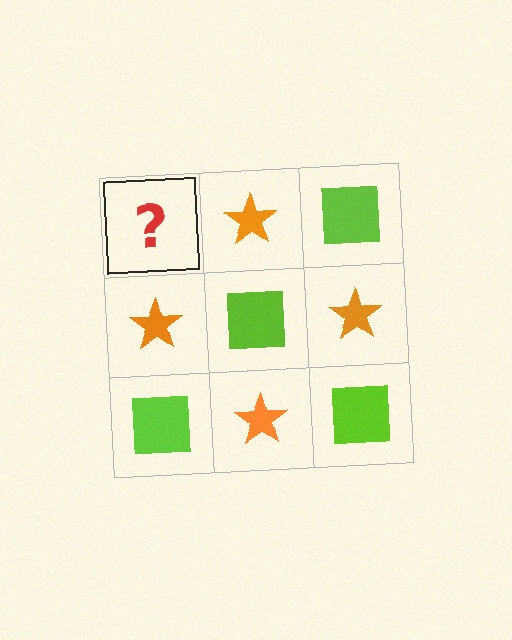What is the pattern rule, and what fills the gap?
The rule is that it alternates lime square and orange star in a checkerboard pattern. The gap should be filled with a lime square.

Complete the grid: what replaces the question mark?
The question mark should be replaced with a lime square.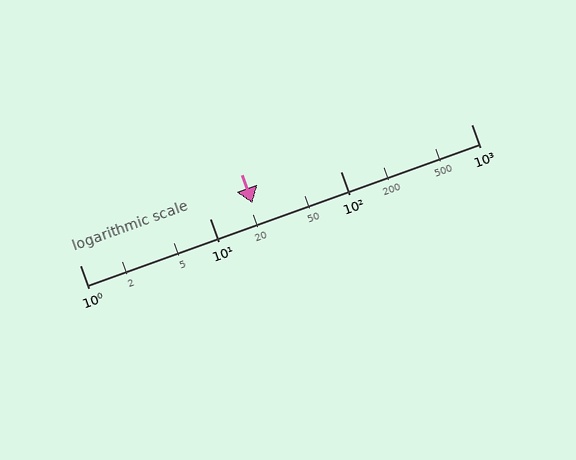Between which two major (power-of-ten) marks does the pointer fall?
The pointer is between 10 and 100.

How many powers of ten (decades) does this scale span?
The scale spans 3 decades, from 1 to 1000.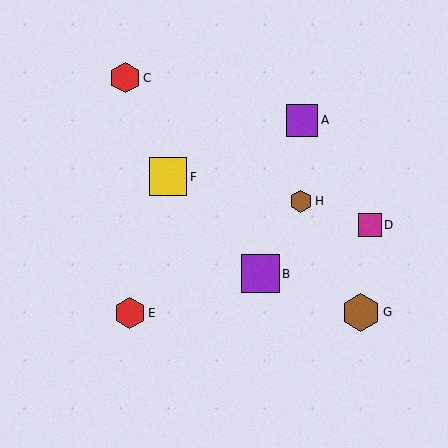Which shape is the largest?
The yellow square (labeled F) is the largest.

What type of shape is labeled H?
Shape H is a brown hexagon.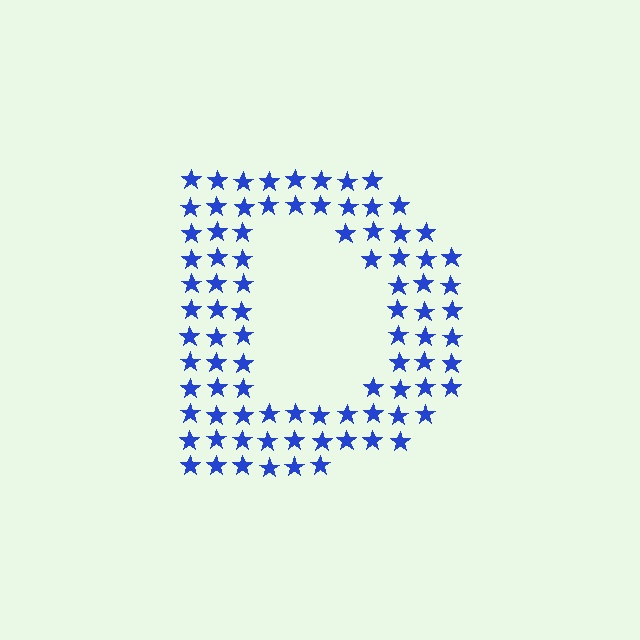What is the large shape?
The large shape is the letter D.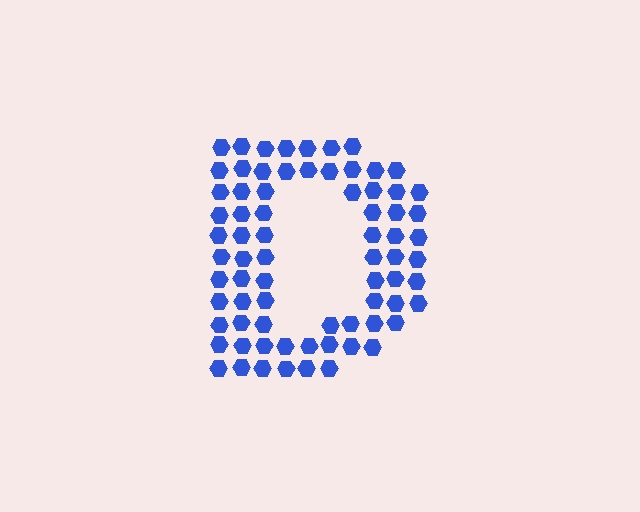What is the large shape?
The large shape is the letter D.